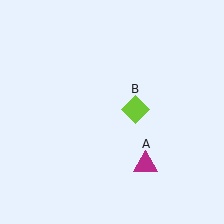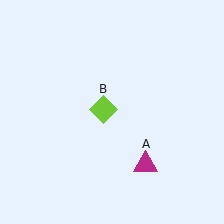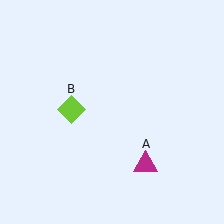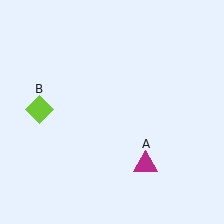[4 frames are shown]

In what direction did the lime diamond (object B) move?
The lime diamond (object B) moved left.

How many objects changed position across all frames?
1 object changed position: lime diamond (object B).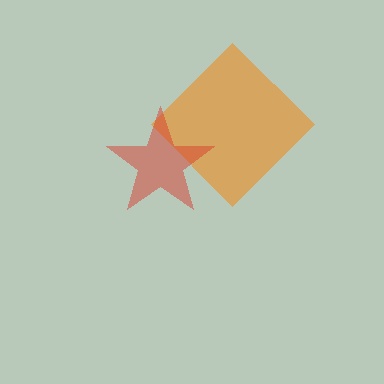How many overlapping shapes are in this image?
There are 2 overlapping shapes in the image.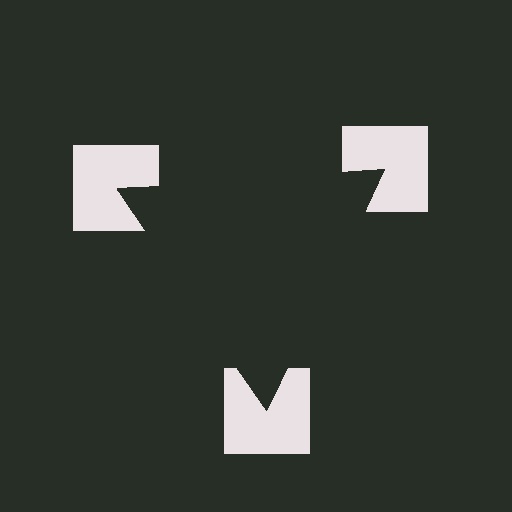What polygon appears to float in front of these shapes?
An illusory triangle — its edges are inferred from the aligned wedge cuts in the notched squares, not physically drawn.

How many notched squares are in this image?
There are 3 — one at each vertex of the illusory triangle.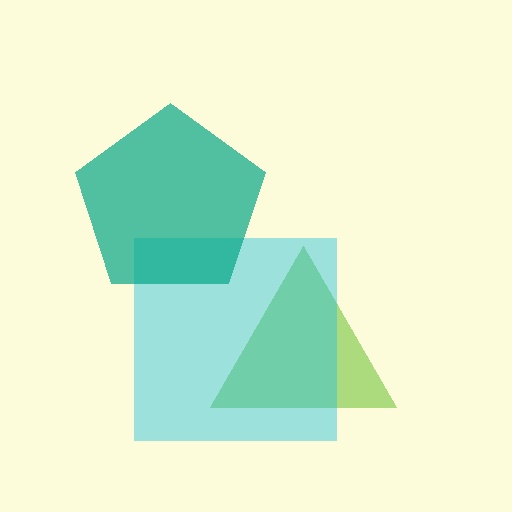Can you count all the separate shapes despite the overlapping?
Yes, there are 3 separate shapes.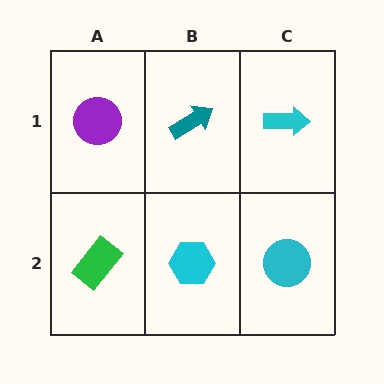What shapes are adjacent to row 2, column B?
A teal arrow (row 1, column B), a green rectangle (row 2, column A), a cyan circle (row 2, column C).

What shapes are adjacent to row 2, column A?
A purple circle (row 1, column A), a cyan hexagon (row 2, column B).